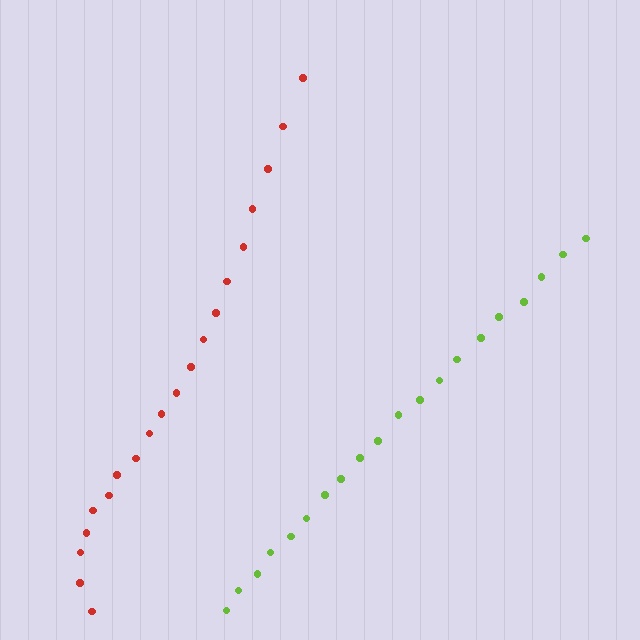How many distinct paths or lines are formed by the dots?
There are 2 distinct paths.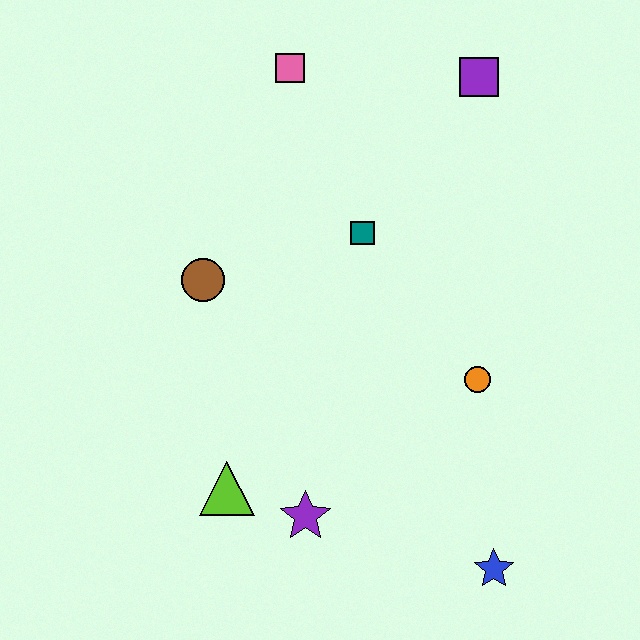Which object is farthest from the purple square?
The blue star is farthest from the purple square.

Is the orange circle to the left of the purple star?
No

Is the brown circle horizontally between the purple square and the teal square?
No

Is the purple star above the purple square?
No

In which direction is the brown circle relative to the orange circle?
The brown circle is to the left of the orange circle.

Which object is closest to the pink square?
The teal square is closest to the pink square.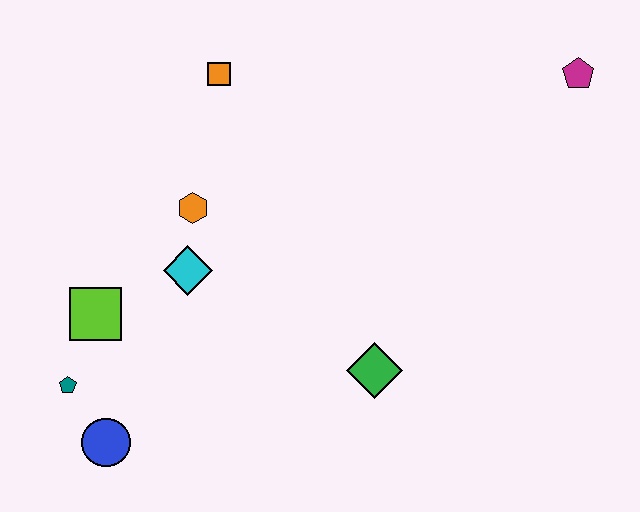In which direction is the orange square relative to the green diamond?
The orange square is above the green diamond.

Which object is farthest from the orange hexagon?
The magenta pentagon is farthest from the orange hexagon.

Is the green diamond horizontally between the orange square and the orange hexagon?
No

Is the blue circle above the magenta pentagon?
No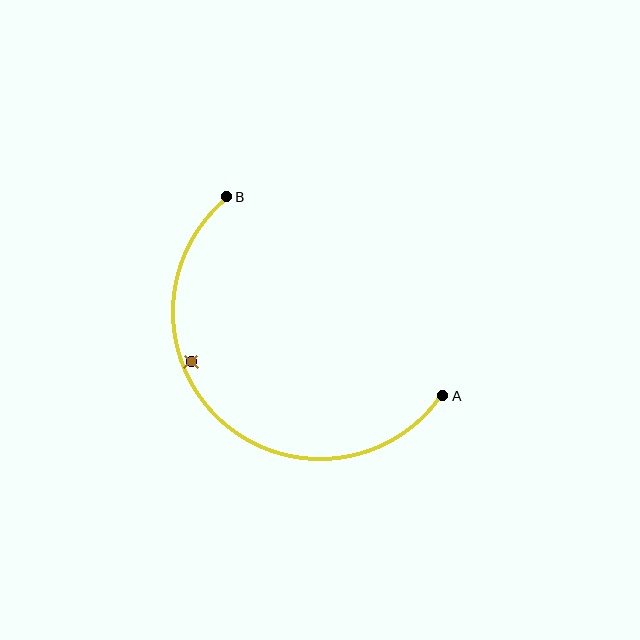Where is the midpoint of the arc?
The arc midpoint is the point on the curve farthest from the straight line joining A and B. It sits below and to the left of that line.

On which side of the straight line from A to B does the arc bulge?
The arc bulges below and to the left of the straight line connecting A and B.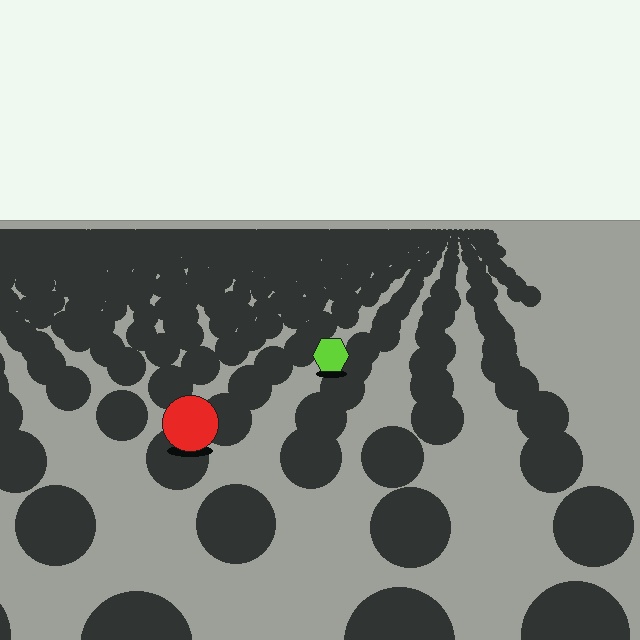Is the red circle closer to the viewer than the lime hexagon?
Yes. The red circle is closer — you can tell from the texture gradient: the ground texture is coarser near it.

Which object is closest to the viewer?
The red circle is closest. The texture marks near it are larger and more spread out.